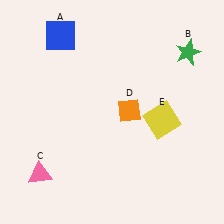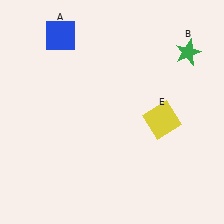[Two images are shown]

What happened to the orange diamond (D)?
The orange diamond (D) was removed in Image 2. It was in the top-right area of Image 1.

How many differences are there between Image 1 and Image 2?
There are 2 differences between the two images.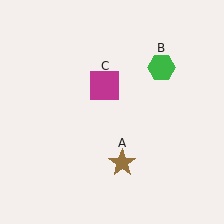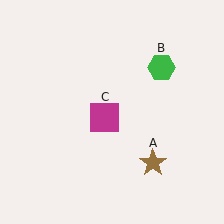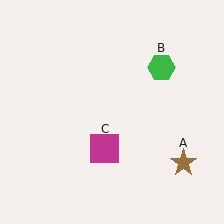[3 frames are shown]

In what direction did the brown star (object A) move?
The brown star (object A) moved right.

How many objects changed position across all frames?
2 objects changed position: brown star (object A), magenta square (object C).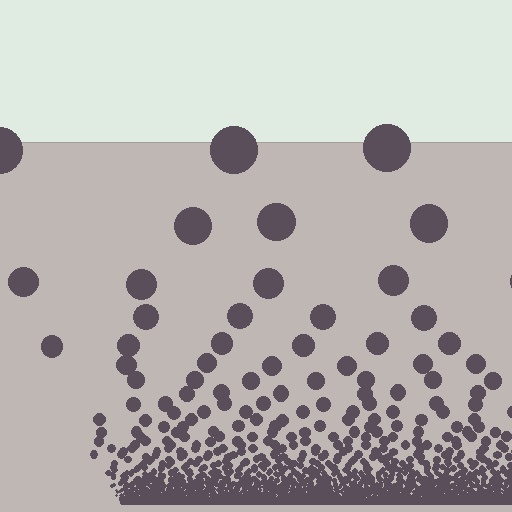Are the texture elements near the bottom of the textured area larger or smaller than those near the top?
Smaller. The gradient is inverted — elements near the bottom are smaller and denser.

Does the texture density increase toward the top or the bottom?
Density increases toward the bottom.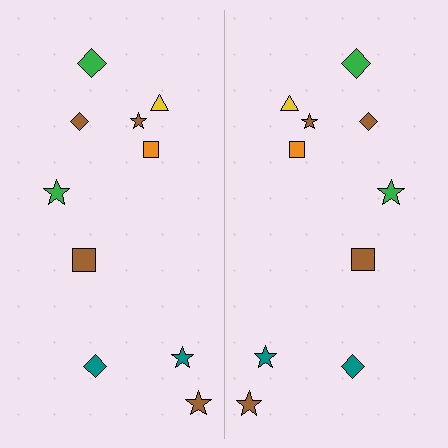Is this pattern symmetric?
Yes, this pattern has bilateral (reflection) symmetry.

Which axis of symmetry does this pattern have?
The pattern has a vertical axis of symmetry running through the center of the image.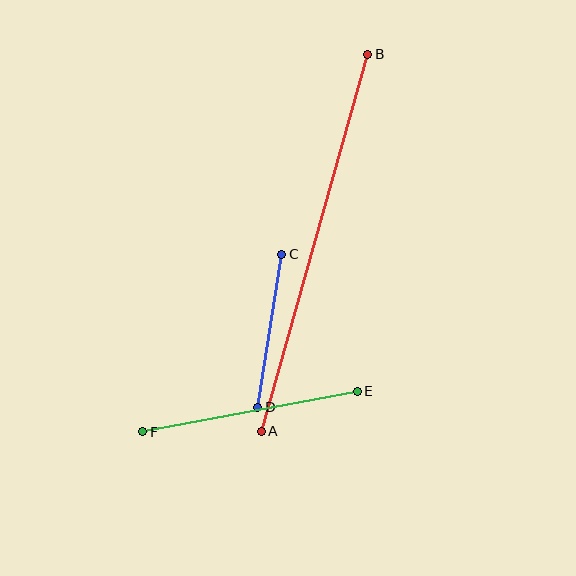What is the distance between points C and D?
The distance is approximately 155 pixels.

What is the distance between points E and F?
The distance is approximately 218 pixels.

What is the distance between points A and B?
The distance is approximately 391 pixels.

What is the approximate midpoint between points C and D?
The midpoint is at approximately (270, 331) pixels.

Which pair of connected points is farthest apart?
Points A and B are farthest apart.